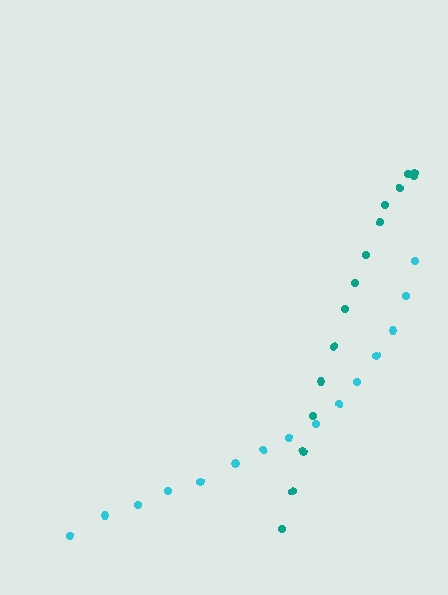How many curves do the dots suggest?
There are 2 distinct paths.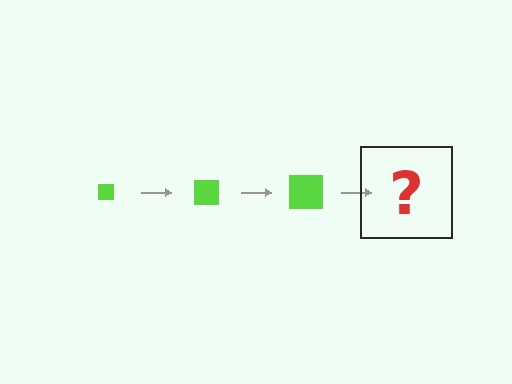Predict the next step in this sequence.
The next step is a lime square, larger than the previous one.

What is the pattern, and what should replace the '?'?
The pattern is that the square gets progressively larger each step. The '?' should be a lime square, larger than the previous one.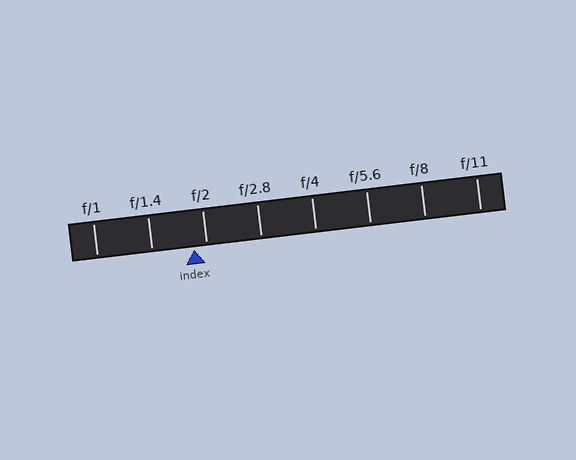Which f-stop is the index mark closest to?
The index mark is closest to f/2.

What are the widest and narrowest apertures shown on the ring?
The widest aperture shown is f/1 and the narrowest is f/11.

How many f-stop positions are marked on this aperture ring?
There are 8 f-stop positions marked.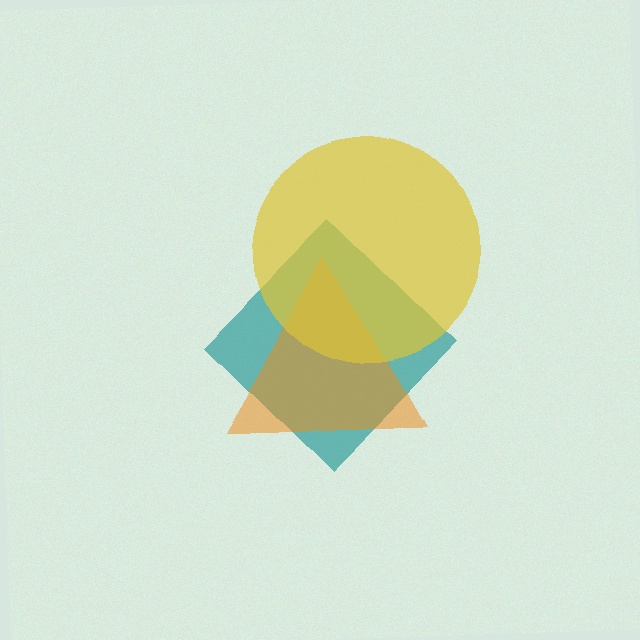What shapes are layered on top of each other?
The layered shapes are: a teal diamond, an orange triangle, a yellow circle.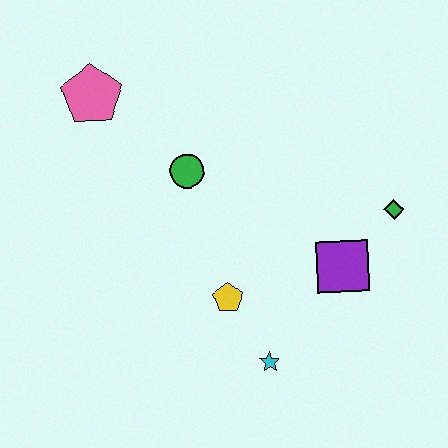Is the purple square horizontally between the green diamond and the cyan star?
Yes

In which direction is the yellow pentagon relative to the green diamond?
The yellow pentagon is to the left of the green diamond.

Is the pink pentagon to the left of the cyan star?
Yes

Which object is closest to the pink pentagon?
The green circle is closest to the pink pentagon.